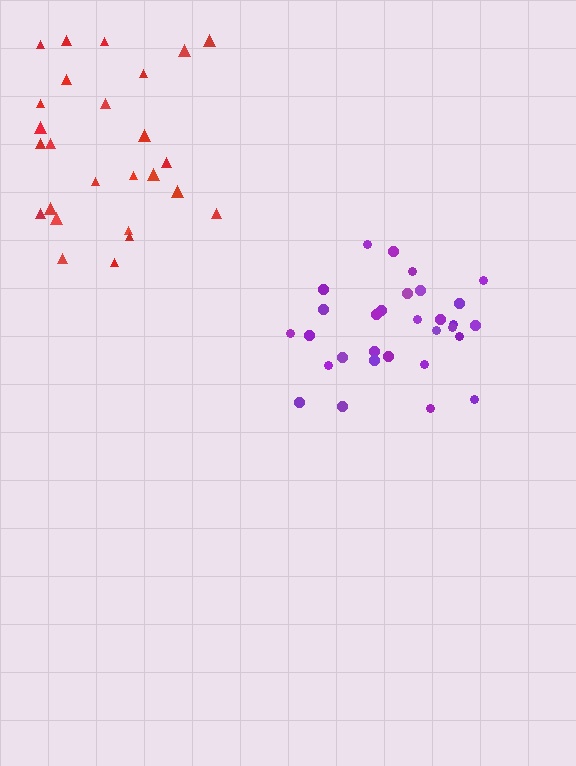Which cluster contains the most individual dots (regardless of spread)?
Purple (30).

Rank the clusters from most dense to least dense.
purple, red.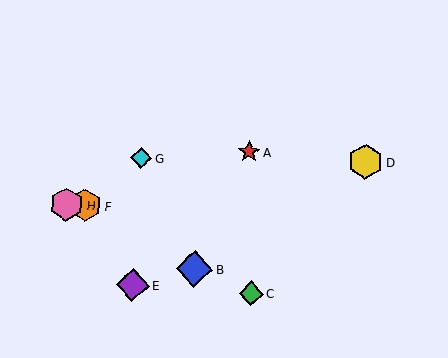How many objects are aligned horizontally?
2 objects (F, H) are aligned horizontally.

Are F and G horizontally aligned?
No, F is at y≈205 and G is at y≈158.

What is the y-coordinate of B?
Object B is at y≈269.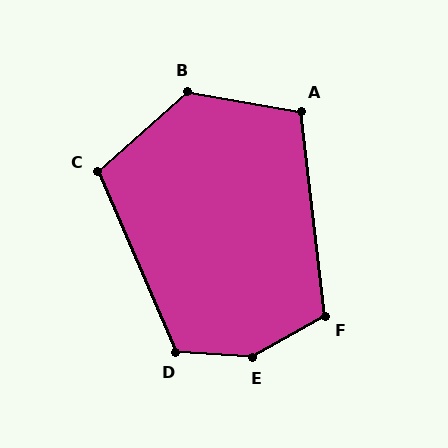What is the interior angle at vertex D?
Approximately 118 degrees (obtuse).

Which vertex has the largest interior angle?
E, at approximately 146 degrees.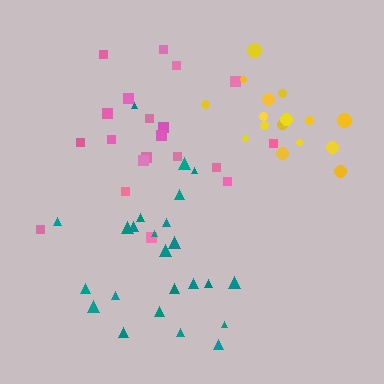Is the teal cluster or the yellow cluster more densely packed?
Yellow.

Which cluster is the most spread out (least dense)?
Pink.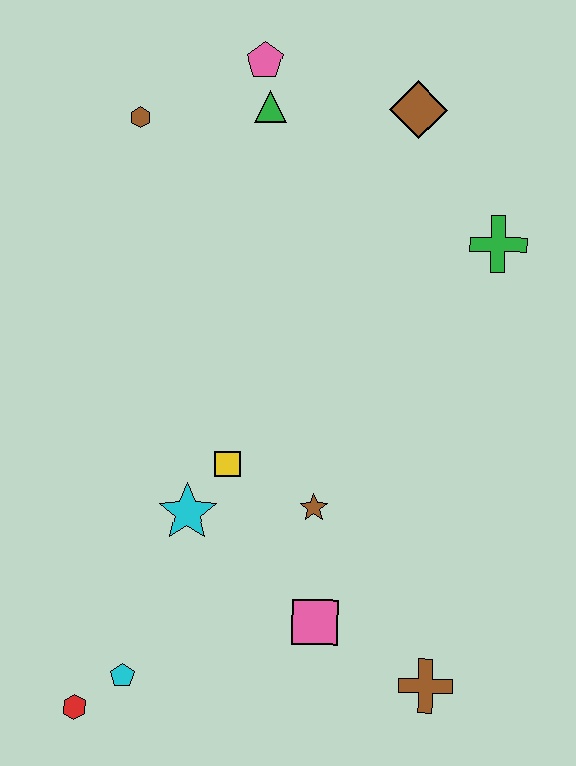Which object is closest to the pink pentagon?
The green triangle is closest to the pink pentagon.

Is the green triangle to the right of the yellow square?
Yes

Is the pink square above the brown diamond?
No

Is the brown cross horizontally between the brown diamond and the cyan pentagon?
No